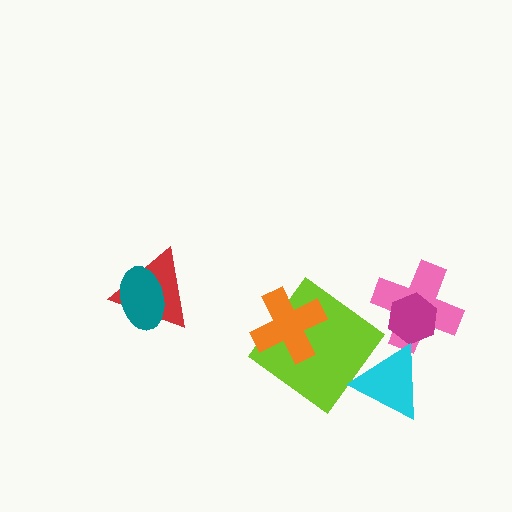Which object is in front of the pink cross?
The magenta hexagon is in front of the pink cross.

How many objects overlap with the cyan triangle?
1 object overlaps with the cyan triangle.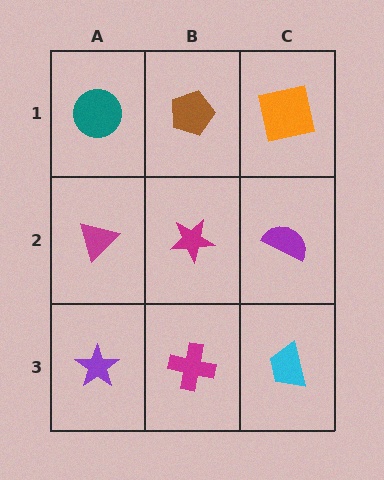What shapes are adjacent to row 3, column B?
A magenta star (row 2, column B), a purple star (row 3, column A), a cyan trapezoid (row 3, column C).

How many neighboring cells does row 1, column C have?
2.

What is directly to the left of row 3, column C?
A magenta cross.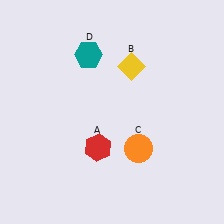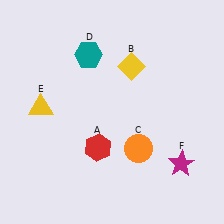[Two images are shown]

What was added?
A yellow triangle (E), a magenta star (F) were added in Image 2.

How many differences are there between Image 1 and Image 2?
There are 2 differences between the two images.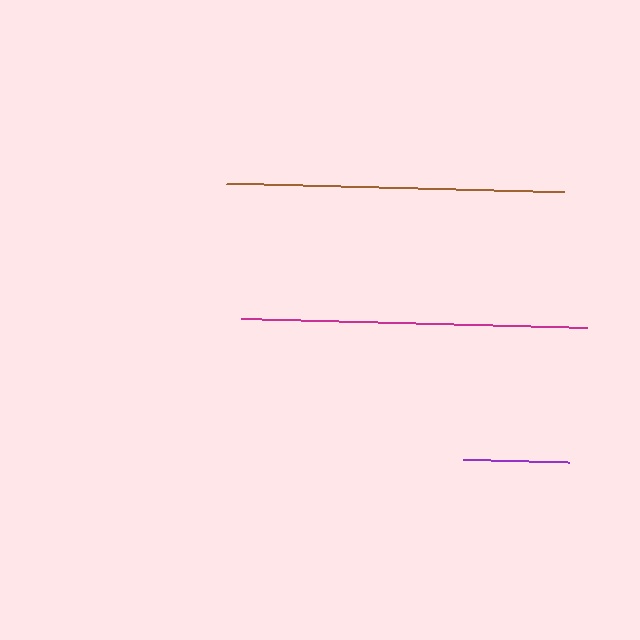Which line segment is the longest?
The magenta line is the longest at approximately 346 pixels.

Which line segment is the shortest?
The purple line is the shortest at approximately 106 pixels.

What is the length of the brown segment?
The brown segment is approximately 338 pixels long.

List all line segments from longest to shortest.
From longest to shortest: magenta, brown, purple.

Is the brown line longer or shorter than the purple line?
The brown line is longer than the purple line.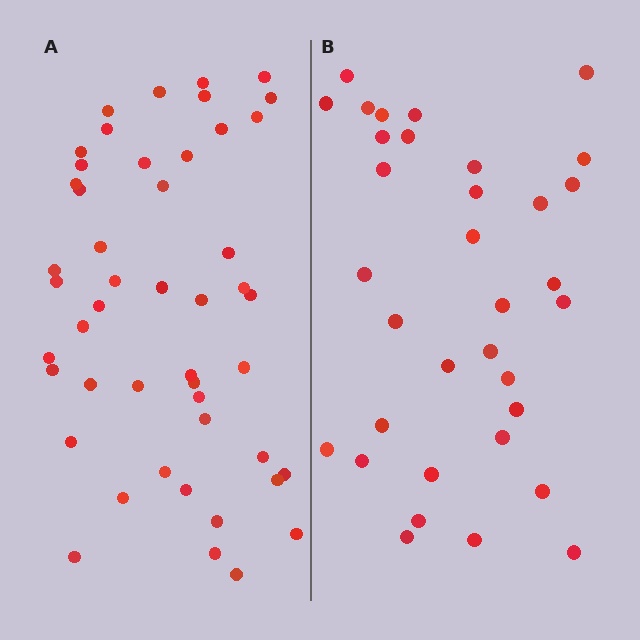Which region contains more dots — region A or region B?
Region A (the left region) has more dots.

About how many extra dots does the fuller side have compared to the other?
Region A has approximately 15 more dots than region B.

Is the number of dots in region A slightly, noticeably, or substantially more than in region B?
Region A has noticeably more, but not dramatically so. The ratio is roughly 1.4 to 1.